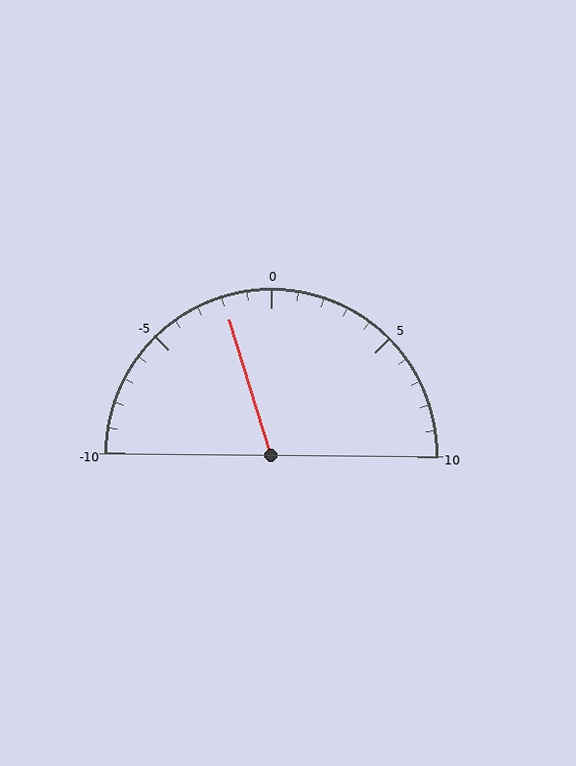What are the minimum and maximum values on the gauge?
The gauge ranges from -10 to 10.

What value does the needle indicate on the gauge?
The needle indicates approximately -2.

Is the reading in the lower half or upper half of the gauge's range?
The reading is in the lower half of the range (-10 to 10).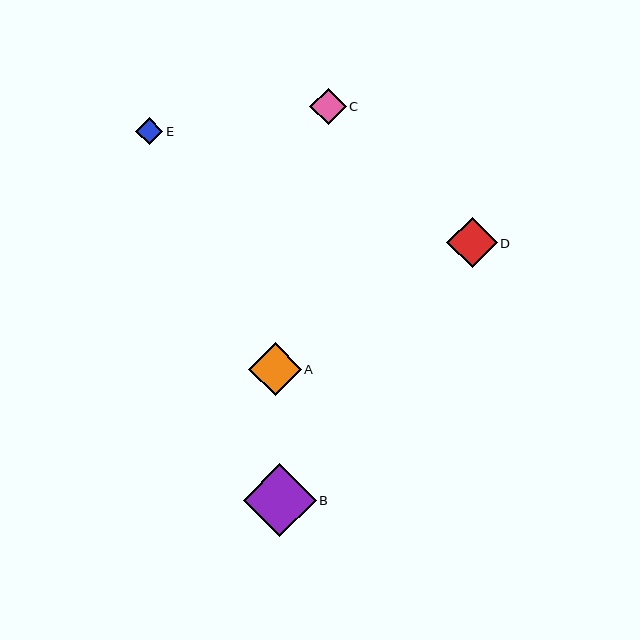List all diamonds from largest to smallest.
From largest to smallest: B, A, D, C, E.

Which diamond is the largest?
Diamond B is the largest with a size of approximately 73 pixels.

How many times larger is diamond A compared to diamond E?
Diamond A is approximately 2.0 times the size of diamond E.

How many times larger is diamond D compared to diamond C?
Diamond D is approximately 1.4 times the size of diamond C.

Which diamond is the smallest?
Diamond E is the smallest with a size of approximately 27 pixels.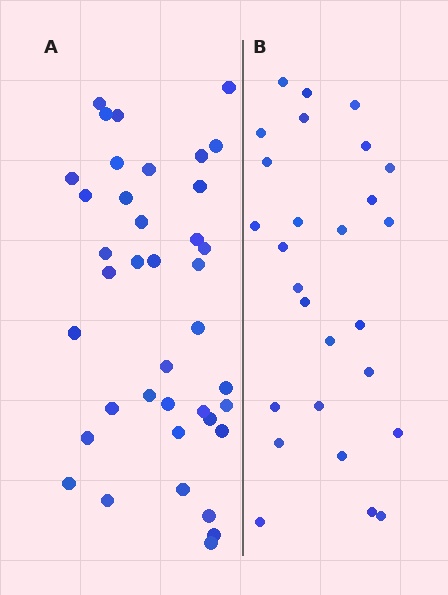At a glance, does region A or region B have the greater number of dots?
Region A (the left region) has more dots.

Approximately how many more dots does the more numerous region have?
Region A has roughly 12 or so more dots than region B.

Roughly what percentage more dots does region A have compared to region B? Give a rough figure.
About 45% more.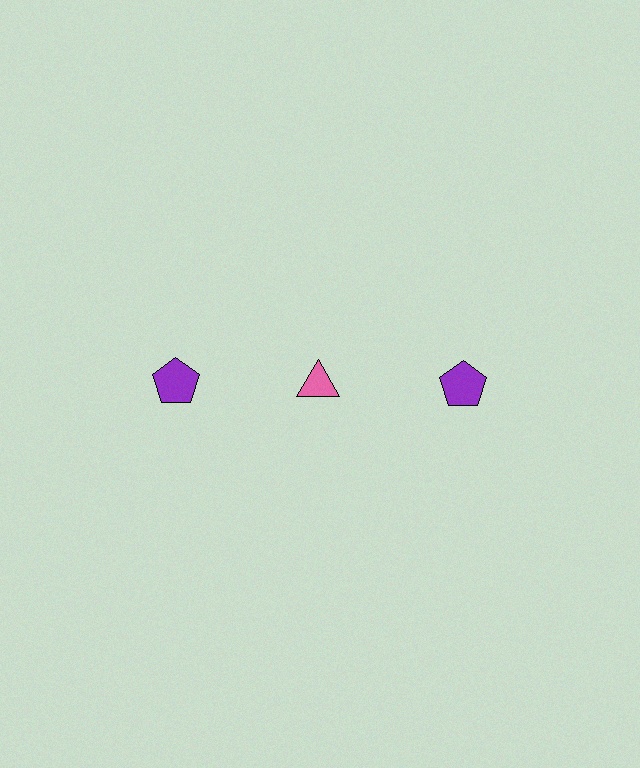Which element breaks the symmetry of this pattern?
The pink triangle in the top row, second from left column breaks the symmetry. All other shapes are purple pentagons.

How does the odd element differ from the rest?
It differs in both color (pink instead of purple) and shape (triangle instead of pentagon).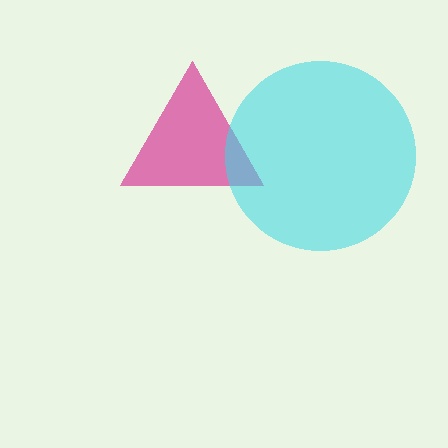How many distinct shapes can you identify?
There are 2 distinct shapes: a magenta triangle, a cyan circle.